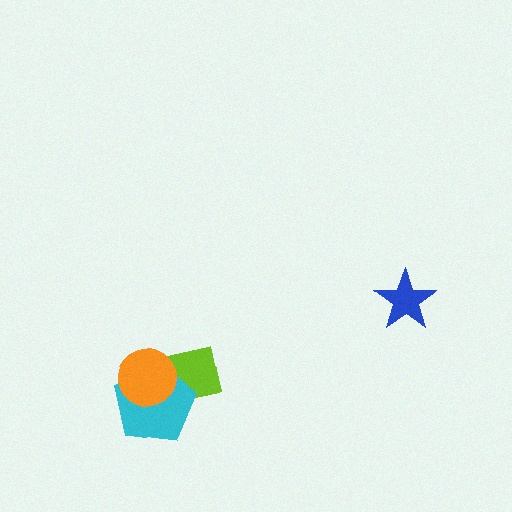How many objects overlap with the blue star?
0 objects overlap with the blue star.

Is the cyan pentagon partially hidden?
Yes, it is partially covered by another shape.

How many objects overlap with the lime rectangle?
2 objects overlap with the lime rectangle.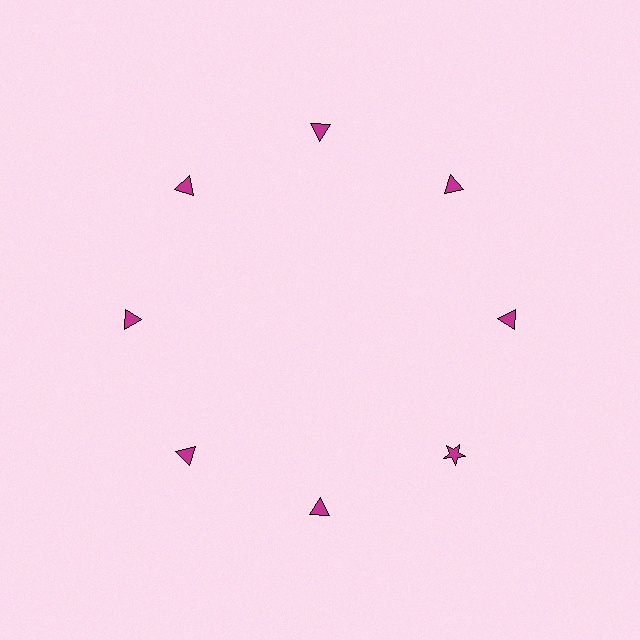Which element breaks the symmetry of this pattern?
The magenta star at roughly the 4 o'clock position breaks the symmetry. All other shapes are magenta triangles.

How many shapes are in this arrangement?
There are 8 shapes arranged in a ring pattern.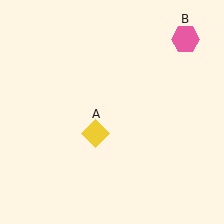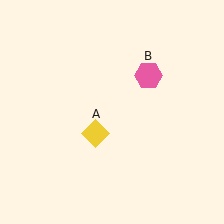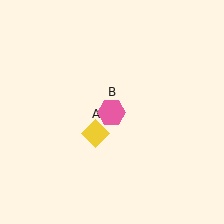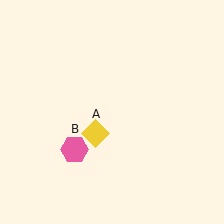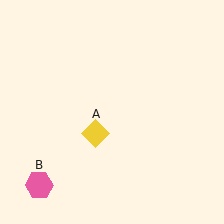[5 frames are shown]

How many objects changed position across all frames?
1 object changed position: pink hexagon (object B).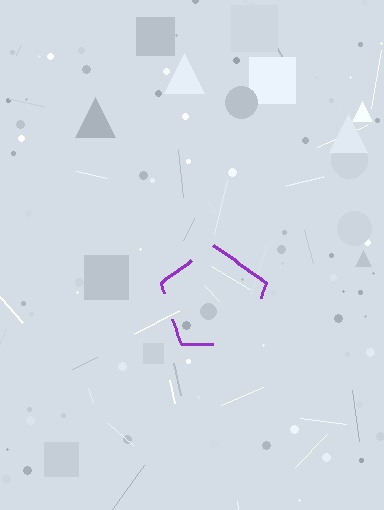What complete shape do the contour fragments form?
The contour fragments form a pentagon.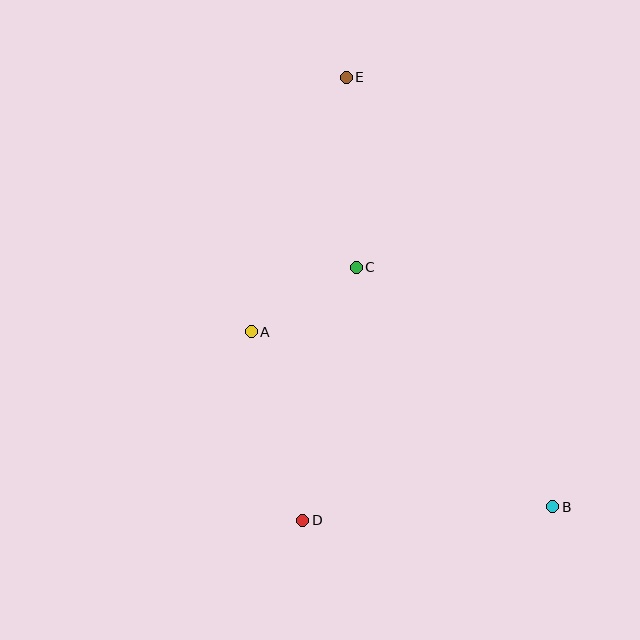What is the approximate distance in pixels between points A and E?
The distance between A and E is approximately 272 pixels.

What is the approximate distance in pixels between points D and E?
The distance between D and E is approximately 445 pixels.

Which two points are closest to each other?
Points A and C are closest to each other.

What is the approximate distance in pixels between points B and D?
The distance between B and D is approximately 251 pixels.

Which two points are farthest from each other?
Points B and E are farthest from each other.